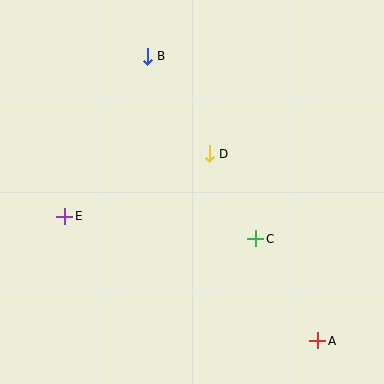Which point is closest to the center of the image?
Point D at (209, 154) is closest to the center.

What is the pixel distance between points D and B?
The distance between D and B is 116 pixels.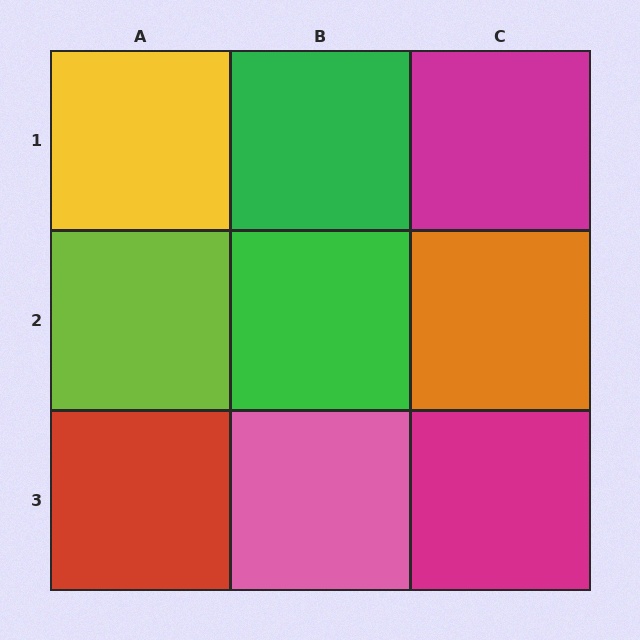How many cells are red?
1 cell is red.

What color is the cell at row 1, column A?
Yellow.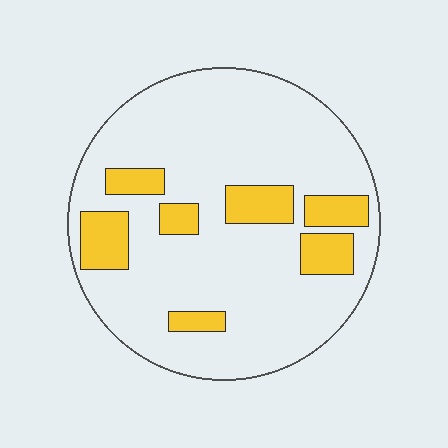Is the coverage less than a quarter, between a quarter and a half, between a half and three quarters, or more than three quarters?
Less than a quarter.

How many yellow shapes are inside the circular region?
7.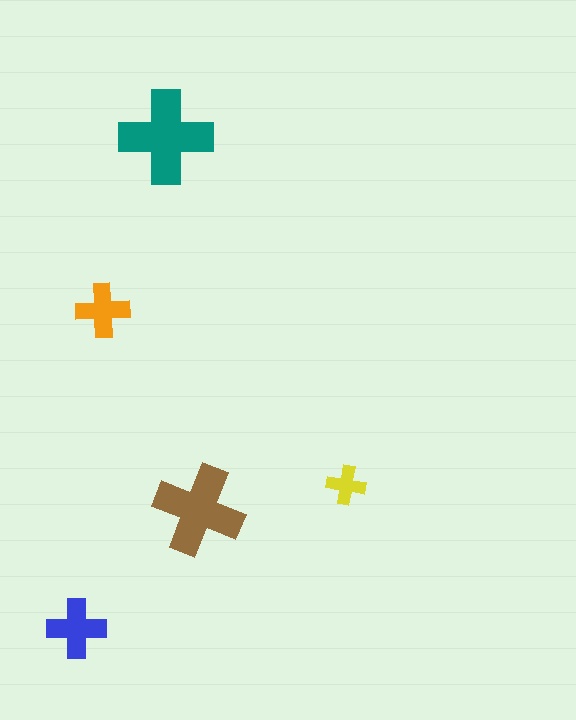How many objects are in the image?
There are 5 objects in the image.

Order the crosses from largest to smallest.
the teal one, the brown one, the blue one, the orange one, the yellow one.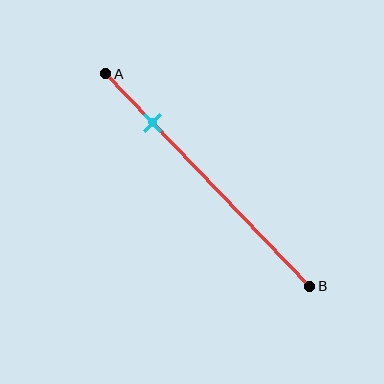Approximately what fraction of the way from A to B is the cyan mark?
The cyan mark is approximately 25% of the way from A to B.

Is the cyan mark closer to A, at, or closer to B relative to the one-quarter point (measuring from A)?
The cyan mark is approximately at the one-quarter point of segment AB.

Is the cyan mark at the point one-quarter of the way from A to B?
Yes, the mark is approximately at the one-quarter point.